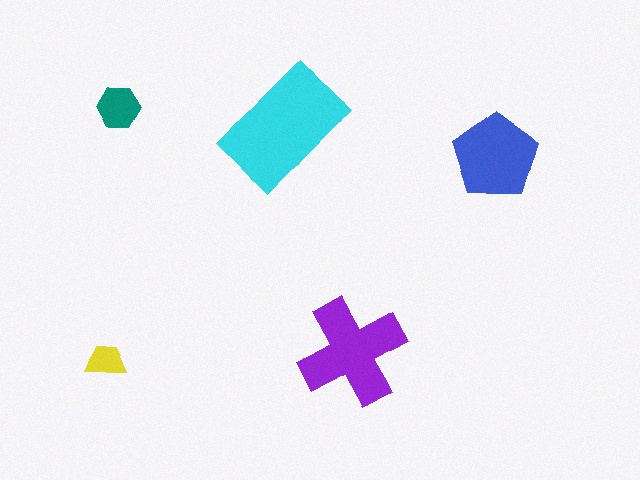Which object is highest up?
The teal hexagon is topmost.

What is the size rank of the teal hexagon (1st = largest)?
4th.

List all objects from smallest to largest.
The yellow trapezoid, the teal hexagon, the blue pentagon, the purple cross, the cyan rectangle.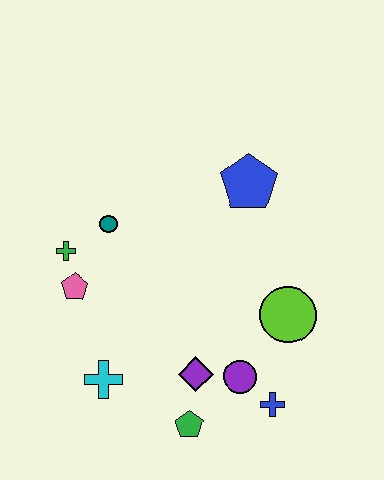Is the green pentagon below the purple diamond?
Yes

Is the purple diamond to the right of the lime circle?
No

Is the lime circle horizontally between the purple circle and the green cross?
No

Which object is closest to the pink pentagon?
The green cross is closest to the pink pentagon.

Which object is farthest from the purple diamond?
The blue pentagon is farthest from the purple diamond.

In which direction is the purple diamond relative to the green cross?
The purple diamond is to the right of the green cross.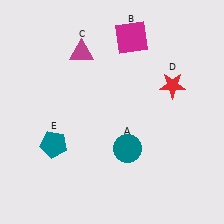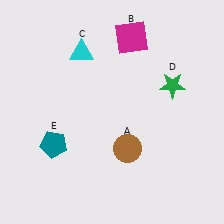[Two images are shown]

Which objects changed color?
A changed from teal to brown. C changed from magenta to cyan. D changed from red to green.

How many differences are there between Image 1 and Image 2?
There are 3 differences between the two images.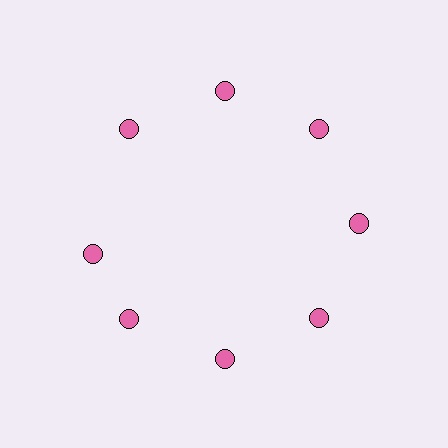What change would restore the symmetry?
The symmetry would be restored by rotating it back into even spacing with its neighbors so that all 8 circles sit at equal angles and equal distance from the center.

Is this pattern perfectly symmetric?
No. The 8 pink circles are arranged in a ring, but one element near the 9 o'clock position is rotated out of alignment along the ring, breaking the 8-fold rotational symmetry.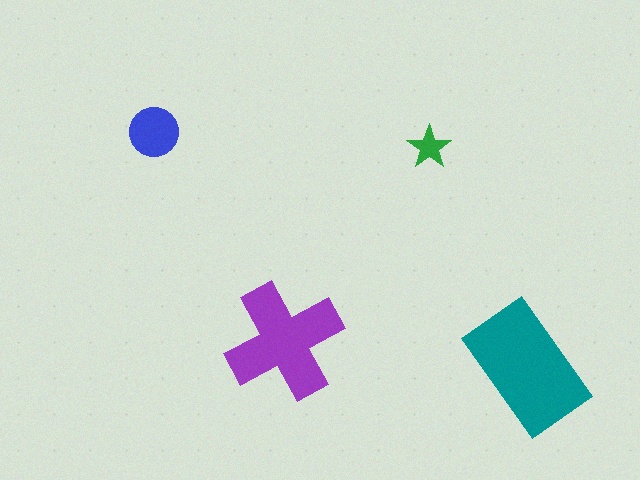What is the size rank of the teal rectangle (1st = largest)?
1st.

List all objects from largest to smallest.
The teal rectangle, the purple cross, the blue circle, the green star.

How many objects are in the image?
There are 4 objects in the image.